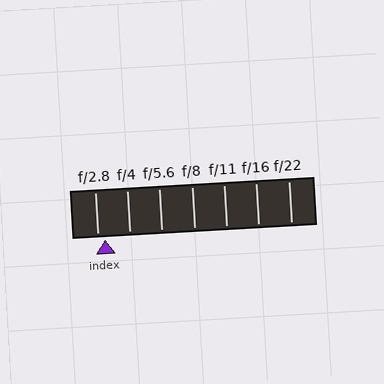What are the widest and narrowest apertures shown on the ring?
The widest aperture shown is f/2.8 and the narrowest is f/22.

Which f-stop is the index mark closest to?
The index mark is closest to f/2.8.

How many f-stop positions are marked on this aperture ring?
There are 7 f-stop positions marked.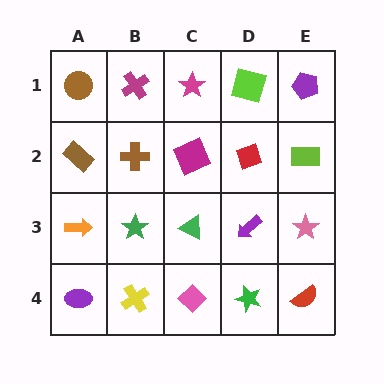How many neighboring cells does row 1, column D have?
3.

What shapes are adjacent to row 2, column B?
A magenta cross (row 1, column B), a green star (row 3, column B), a brown rectangle (row 2, column A), a magenta square (row 2, column C).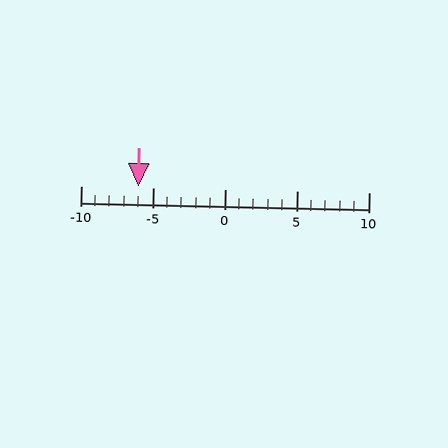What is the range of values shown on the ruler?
The ruler shows values from -10 to 10.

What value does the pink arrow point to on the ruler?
The pink arrow points to approximately -6.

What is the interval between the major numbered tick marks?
The major tick marks are spaced 5 units apart.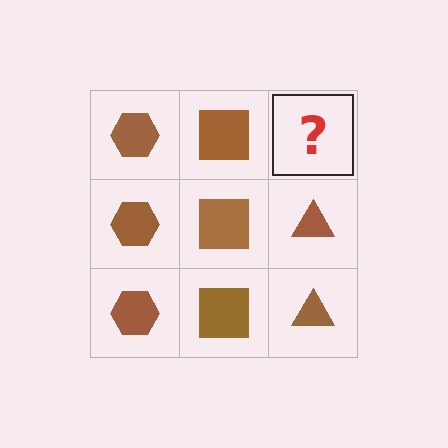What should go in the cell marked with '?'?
The missing cell should contain a brown triangle.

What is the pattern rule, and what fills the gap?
The rule is that each column has a consistent shape. The gap should be filled with a brown triangle.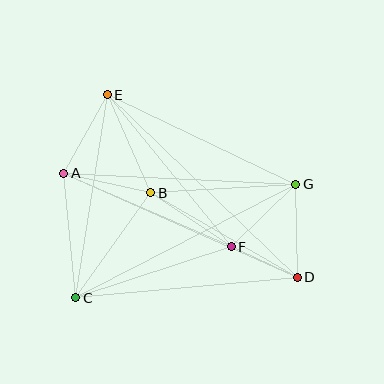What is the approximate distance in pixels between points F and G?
The distance between F and G is approximately 89 pixels.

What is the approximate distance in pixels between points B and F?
The distance between B and F is approximately 97 pixels.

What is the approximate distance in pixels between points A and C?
The distance between A and C is approximately 125 pixels.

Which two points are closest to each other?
Points D and F are closest to each other.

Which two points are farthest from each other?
Points D and E are farthest from each other.